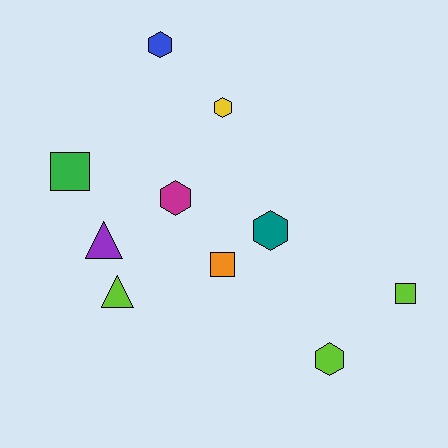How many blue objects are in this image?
There is 1 blue object.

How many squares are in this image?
There are 3 squares.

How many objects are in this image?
There are 10 objects.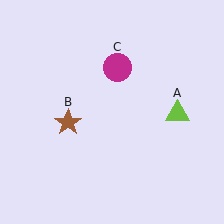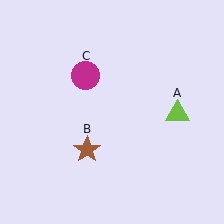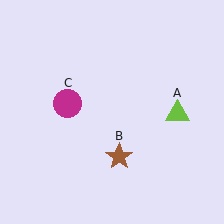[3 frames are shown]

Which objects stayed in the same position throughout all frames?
Lime triangle (object A) remained stationary.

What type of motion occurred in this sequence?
The brown star (object B), magenta circle (object C) rotated counterclockwise around the center of the scene.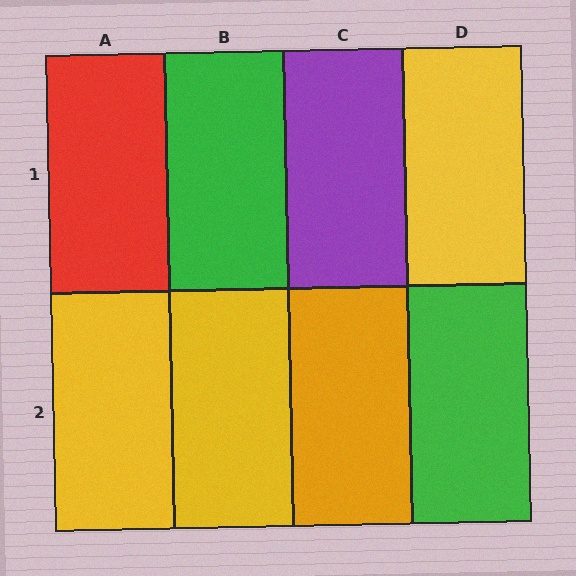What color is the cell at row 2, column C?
Orange.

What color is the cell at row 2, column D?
Green.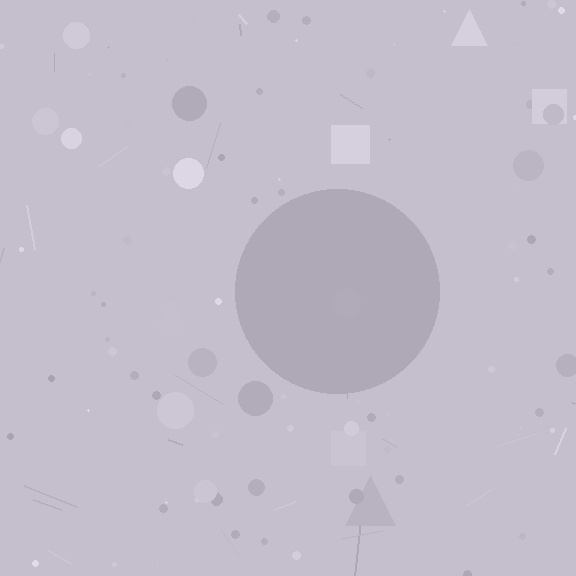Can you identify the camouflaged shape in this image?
The camouflaged shape is a circle.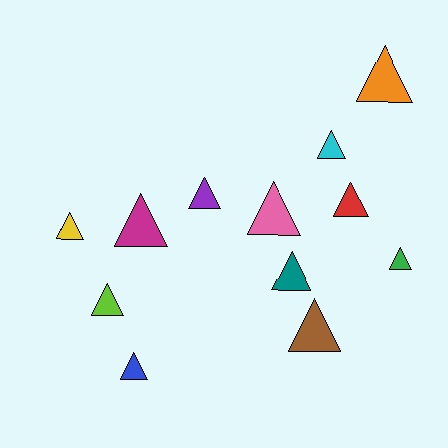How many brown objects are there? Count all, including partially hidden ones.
There is 1 brown object.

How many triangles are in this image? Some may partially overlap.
There are 12 triangles.